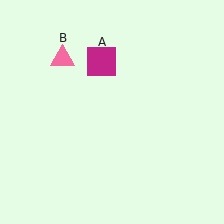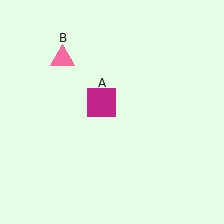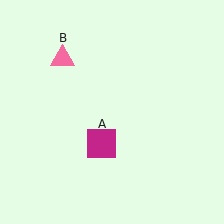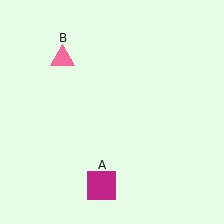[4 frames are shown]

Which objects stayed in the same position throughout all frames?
Pink triangle (object B) remained stationary.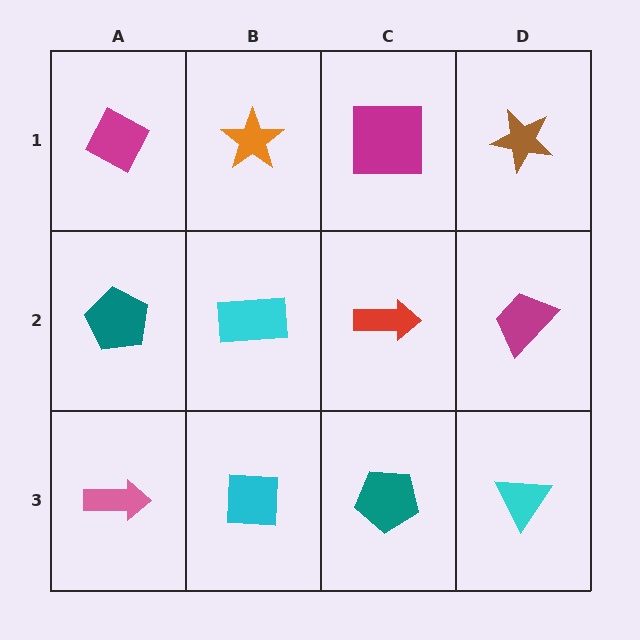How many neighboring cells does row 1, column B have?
3.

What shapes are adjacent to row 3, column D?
A magenta trapezoid (row 2, column D), a teal pentagon (row 3, column C).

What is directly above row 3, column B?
A cyan rectangle.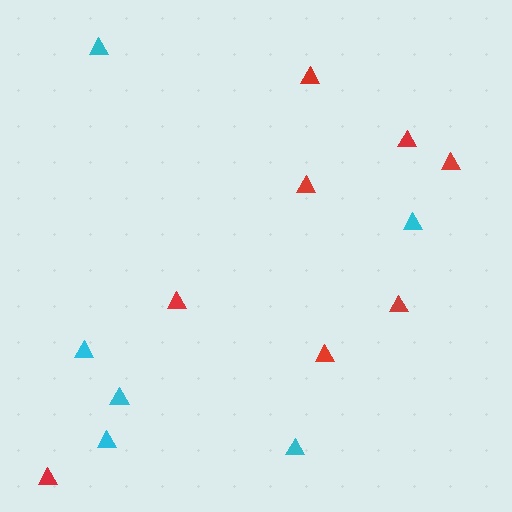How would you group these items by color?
There are 2 groups: one group of red triangles (8) and one group of cyan triangles (6).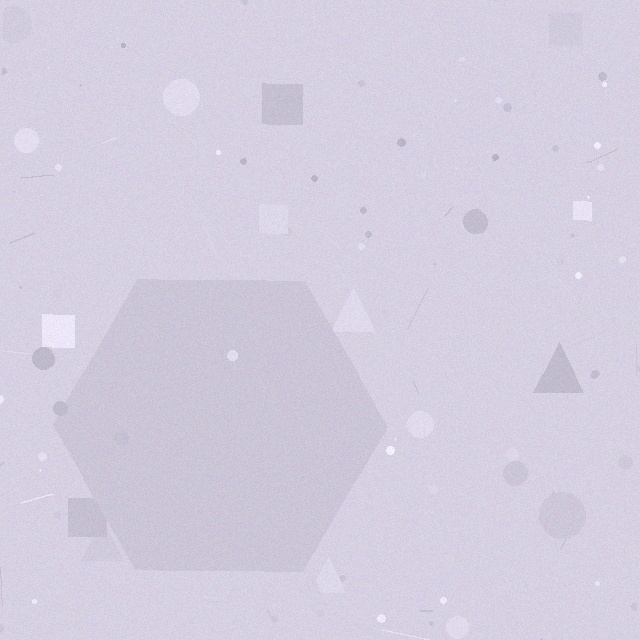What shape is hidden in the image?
A hexagon is hidden in the image.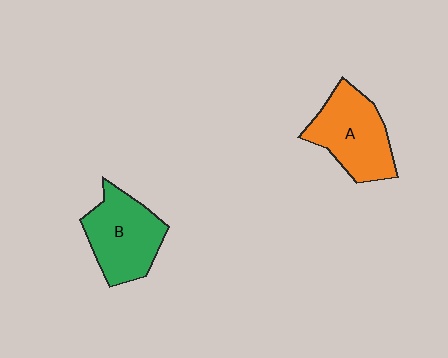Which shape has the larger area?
Shape A (orange).